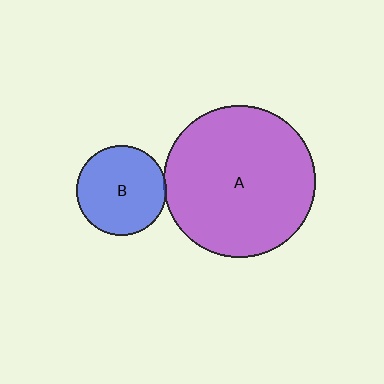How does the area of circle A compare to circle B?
Approximately 2.8 times.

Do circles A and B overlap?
Yes.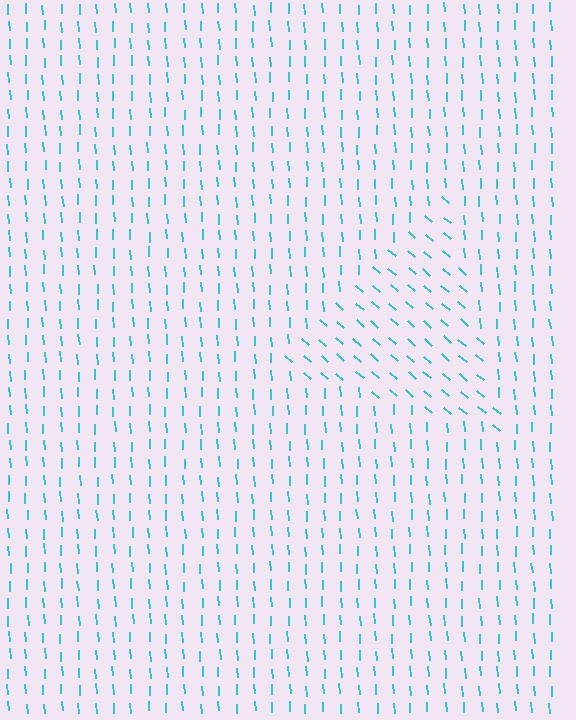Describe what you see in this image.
The image is filled with small cyan line segments. A triangle region in the image has lines oriented differently from the surrounding lines, creating a visible texture boundary.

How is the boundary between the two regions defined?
The boundary is defined purely by a change in line orientation (approximately 45 degrees difference). All lines are the same color and thickness.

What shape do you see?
I see a triangle.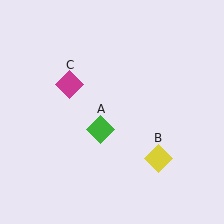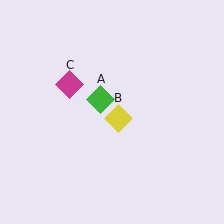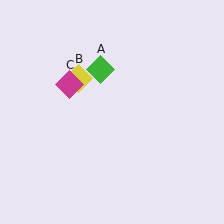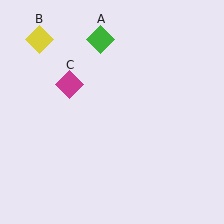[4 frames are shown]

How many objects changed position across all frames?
2 objects changed position: green diamond (object A), yellow diamond (object B).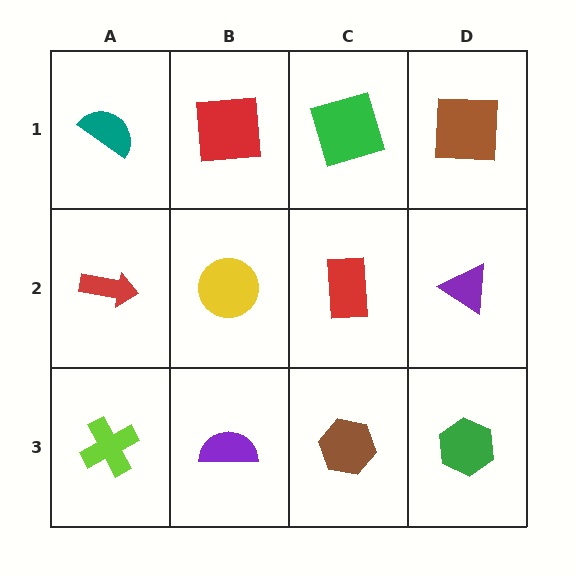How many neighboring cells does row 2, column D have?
3.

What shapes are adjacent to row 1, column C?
A red rectangle (row 2, column C), a red square (row 1, column B), a brown square (row 1, column D).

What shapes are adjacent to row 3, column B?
A yellow circle (row 2, column B), a lime cross (row 3, column A), a brown hexagon (row 3, column C).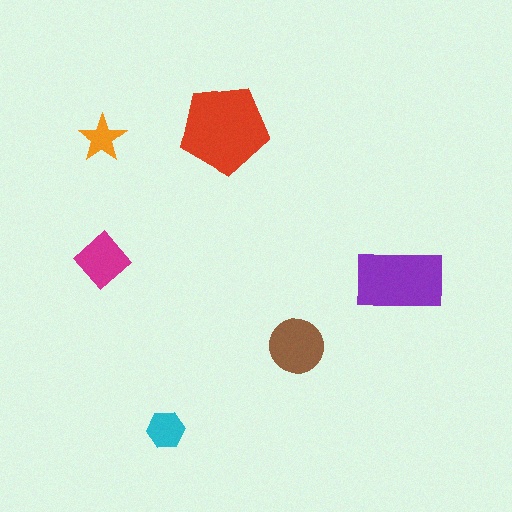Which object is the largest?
The red pentagon.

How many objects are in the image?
There are 6 objects in the image.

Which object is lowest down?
The cyan hexagon is bottommost.